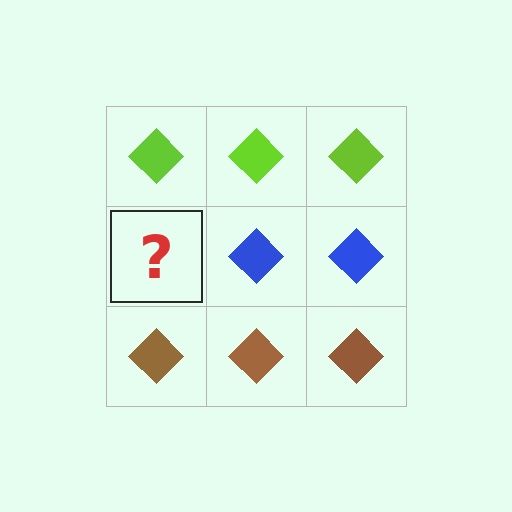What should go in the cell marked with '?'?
The missing cell should contain a blue diamond.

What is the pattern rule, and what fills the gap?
The rule is that each row has a consistent color. The gap should be filled with a blue diamond.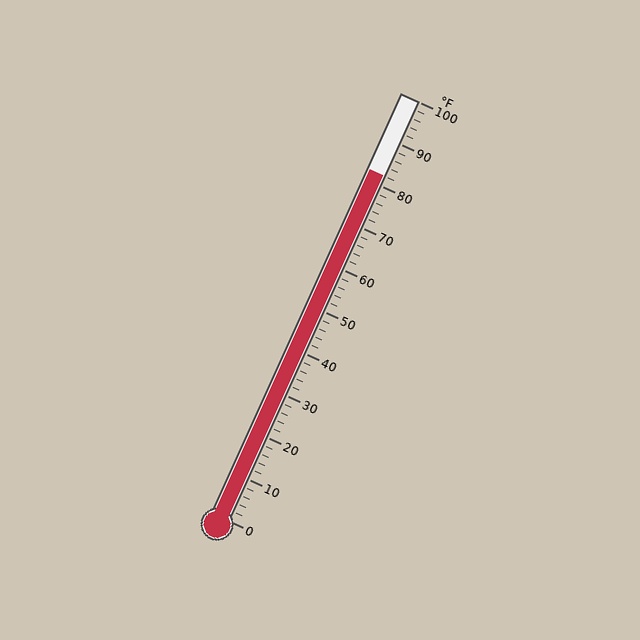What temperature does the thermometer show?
The thermometer shows approximately 82°F.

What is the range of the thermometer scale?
The thermometer scale ranges from 0°F to 100°F.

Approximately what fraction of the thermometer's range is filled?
The thermometer is filled to approximately 80% of its range.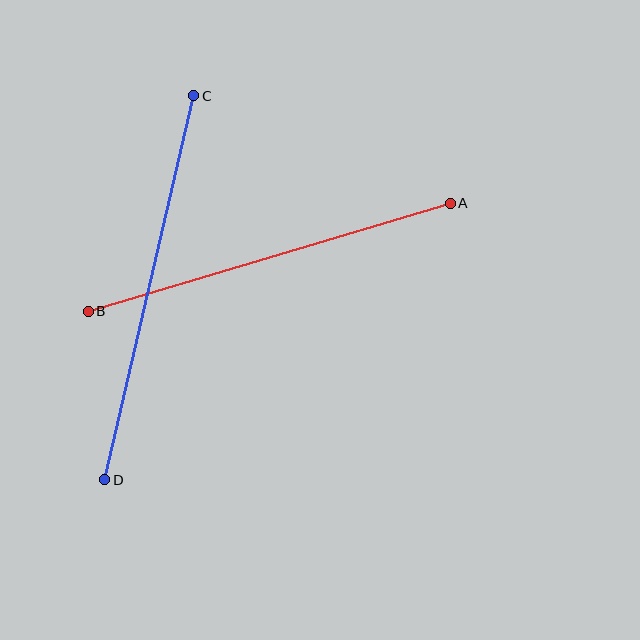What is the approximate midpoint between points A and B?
The midpoint is at approximately (269, 257) pixels.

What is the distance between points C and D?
The distance is approximately 394 pixels.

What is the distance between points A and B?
The distance is approximately 378 pixels.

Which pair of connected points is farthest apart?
Points C and D are farthest apart.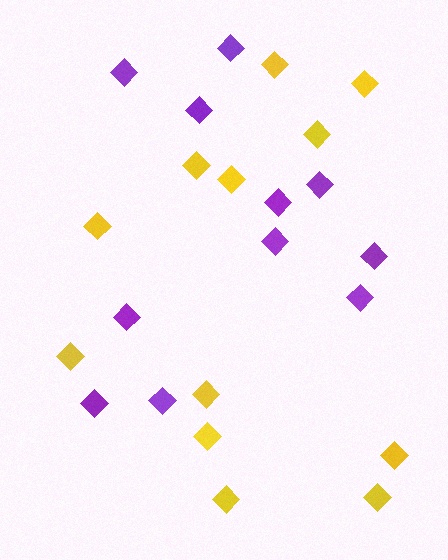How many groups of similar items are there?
There are 2 groups: one group of purple diamonds (11) and one group of yellow diamonds (12).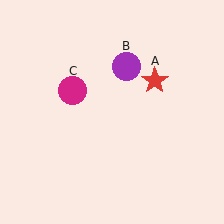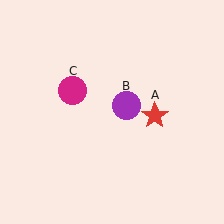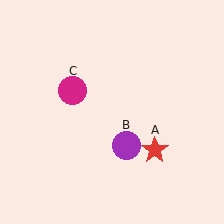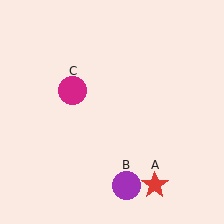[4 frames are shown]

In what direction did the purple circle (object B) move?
The purple circle (object B) moved down.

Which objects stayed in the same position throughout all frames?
Magenta circle (object C) remained stationary.